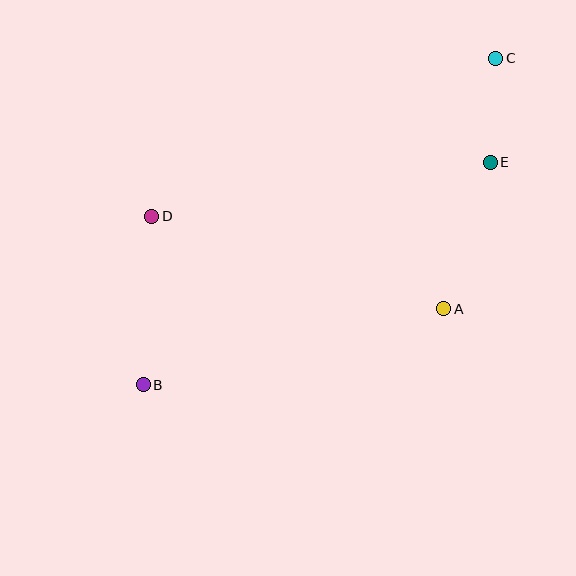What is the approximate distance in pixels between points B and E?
The distance between B and E is approximately 412 pixels.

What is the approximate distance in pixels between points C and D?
The distance between C and D is approximately 379 pixels.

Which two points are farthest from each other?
Points B and C are farthest from each other.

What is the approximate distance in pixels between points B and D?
The distance between B and D is approximately 168 pixels.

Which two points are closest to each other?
Points C and E are closest to each other.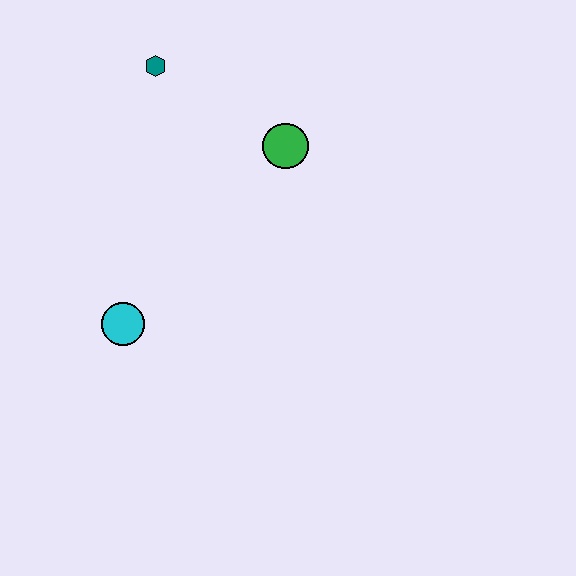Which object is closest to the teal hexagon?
The green circle is closest to the teal hexagon.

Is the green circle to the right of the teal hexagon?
Yes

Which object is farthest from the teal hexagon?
The cyan circle is farthest from the teal hexagon.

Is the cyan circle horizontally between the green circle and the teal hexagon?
No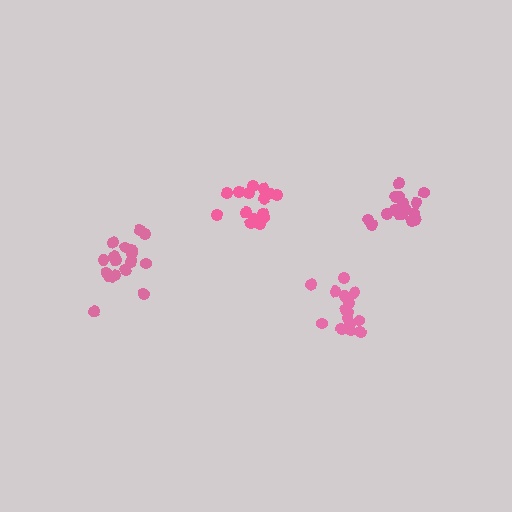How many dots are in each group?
Group 1: 15 dots, Group 2: 19 dots, Group 3: 18 dots, Group 4: 15 dots (67 total).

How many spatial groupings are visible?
There are 4 spatial groupings.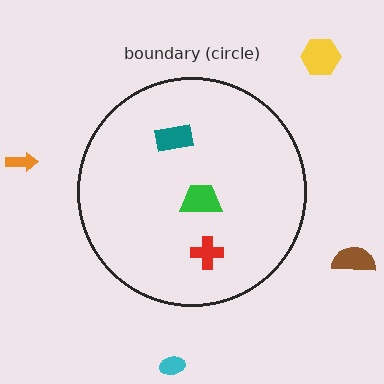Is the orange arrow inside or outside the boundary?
Outside.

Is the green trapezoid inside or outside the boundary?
Inside.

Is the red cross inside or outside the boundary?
Inside.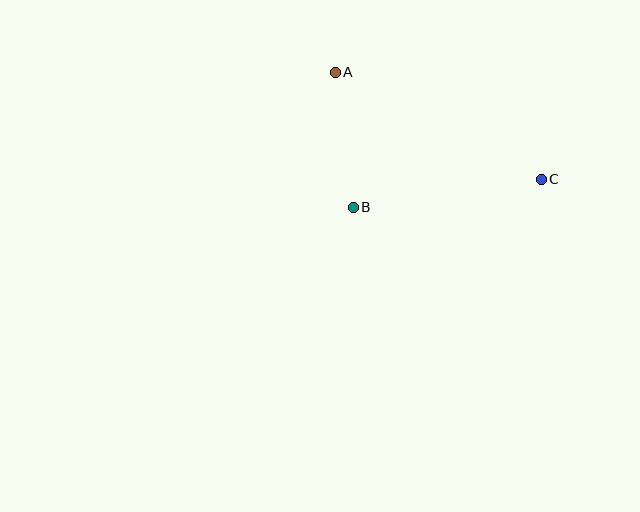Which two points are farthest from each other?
Points A and C are farthest from each other.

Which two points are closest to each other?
Points A and B are closest to each other.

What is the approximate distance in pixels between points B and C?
The distance between B and C is approximately 190 pixels.